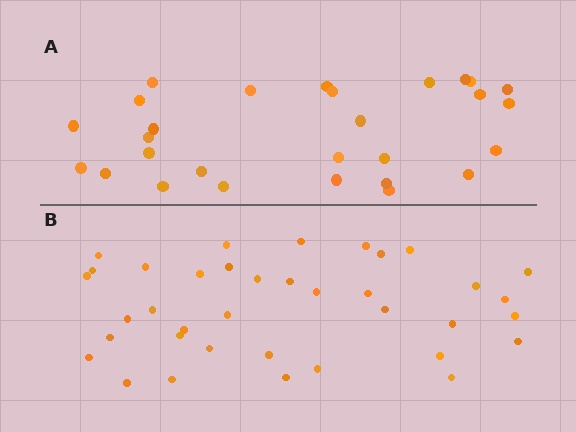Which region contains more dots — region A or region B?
Region B (the bottom region) has more dots.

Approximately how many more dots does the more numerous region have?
Region B has roughly 8 or so more dots than region A.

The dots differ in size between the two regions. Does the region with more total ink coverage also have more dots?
No. Region A has more total ink coverage because its dots are larger, but region B actually contains more individual dots. Total area can be misleading — the number of items is what matters here.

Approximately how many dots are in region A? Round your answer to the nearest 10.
About 30 dots. (The exact count is 28, which rounds to 30.)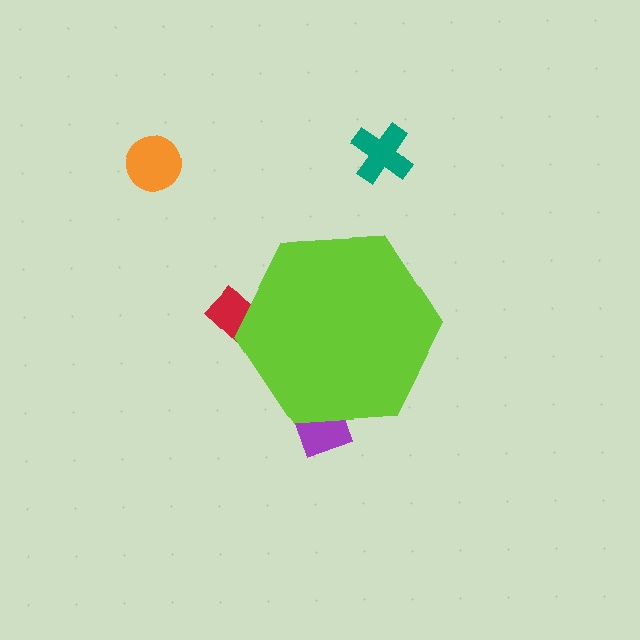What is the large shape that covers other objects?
A lime hexagon.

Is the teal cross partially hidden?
No, the teal cross is fully visible.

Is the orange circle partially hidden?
No, the orange circle is fully visible.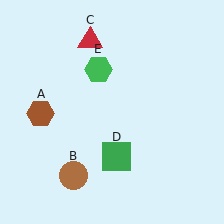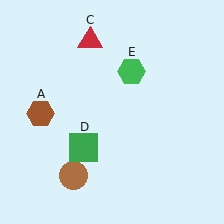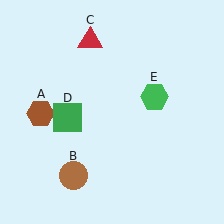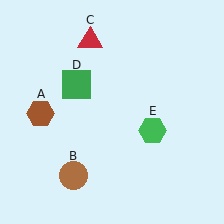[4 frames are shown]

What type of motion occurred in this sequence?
The green square (object D), green hexagon (object E) rotated clockwise around the center of the scene.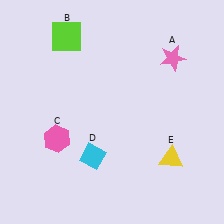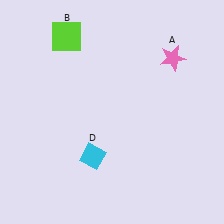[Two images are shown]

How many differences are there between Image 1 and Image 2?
There are 2 differences between the two images.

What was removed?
The pink hexagon (C), the yellow triangle (E) were removed in Image 2.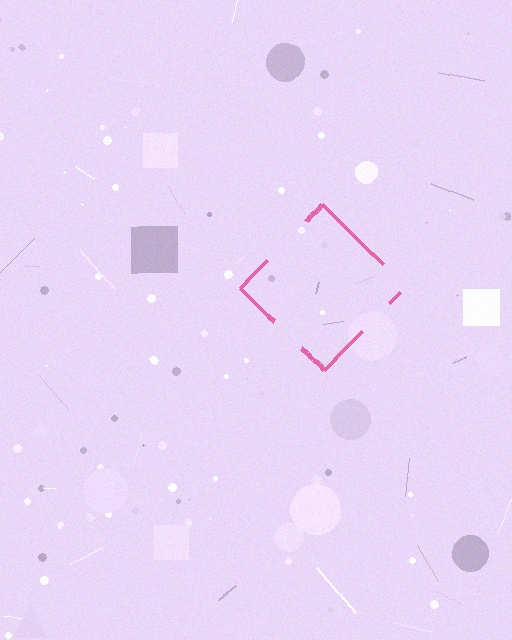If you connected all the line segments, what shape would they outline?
They would outline a diamond.